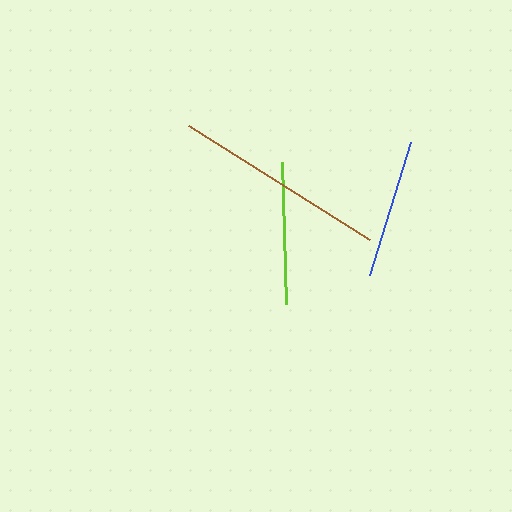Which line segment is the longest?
The brown line is the longest at approximately 214 pixels.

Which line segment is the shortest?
The blue line is the shortest at approximately 140 pixels.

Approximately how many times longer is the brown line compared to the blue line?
The brown line is approximately 1.5 times the length of the blue line.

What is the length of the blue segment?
The blue segment is approximately 140 pixels long.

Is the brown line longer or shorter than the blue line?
The brown line is longer than the blue line.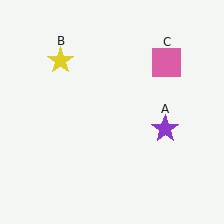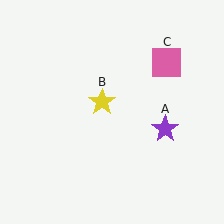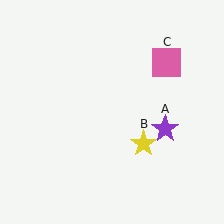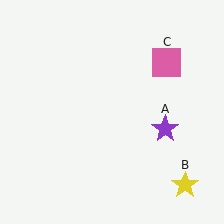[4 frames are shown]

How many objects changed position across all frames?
1 object changed position: yellow star (object B).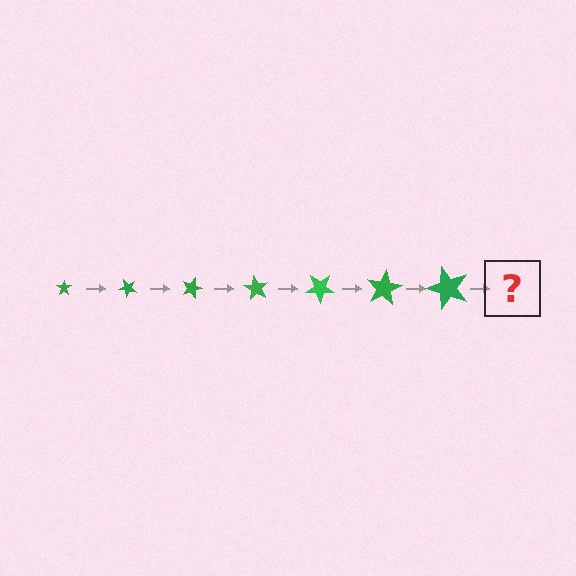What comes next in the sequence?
The next element should be a star, larger than the previous one and rotated 315 degrees from the start.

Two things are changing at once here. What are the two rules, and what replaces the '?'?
The two rules are that the star grows larger each step and it rotates 45 degrees each step. The '?' should be a star, larger than the previous one and rotated 315 degrees from the start.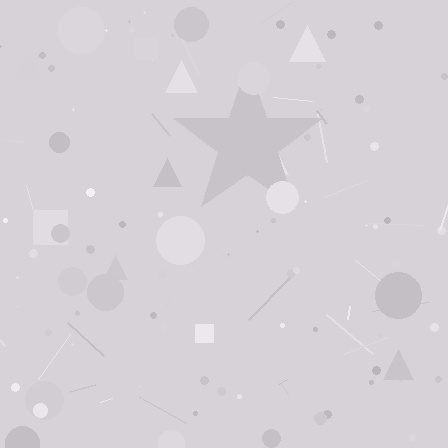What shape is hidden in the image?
A star is hidden in the image.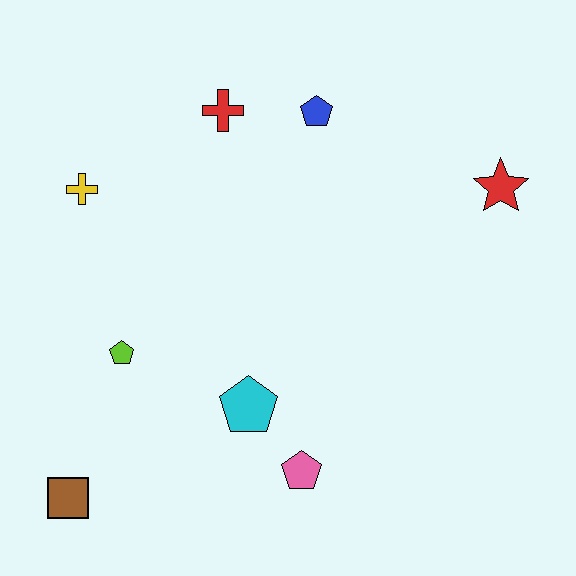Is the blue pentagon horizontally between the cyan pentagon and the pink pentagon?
No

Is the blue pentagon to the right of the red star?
No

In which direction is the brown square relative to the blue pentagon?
The brown square is below the blue pentagon.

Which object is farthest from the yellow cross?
The red star is farthest from the yellow cross.